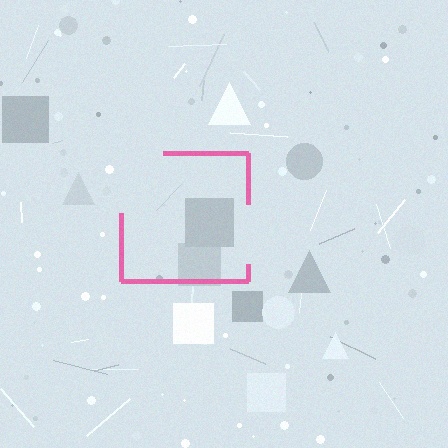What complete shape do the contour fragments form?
The contour fragments form a square.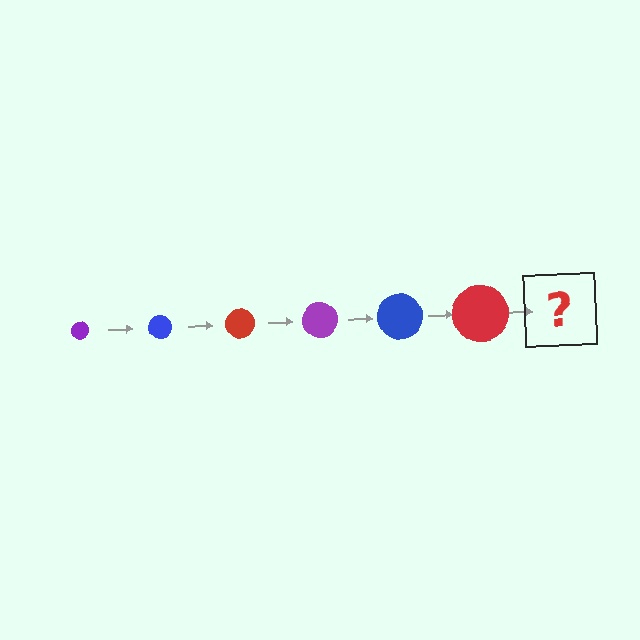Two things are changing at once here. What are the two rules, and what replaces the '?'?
The two rules are that the circle grows larger each step and the color cycles through purple, blue, and red. The '?' should be a purple circle, larger than the previous one.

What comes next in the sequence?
The next element should be a purple circle, larger than the previous one.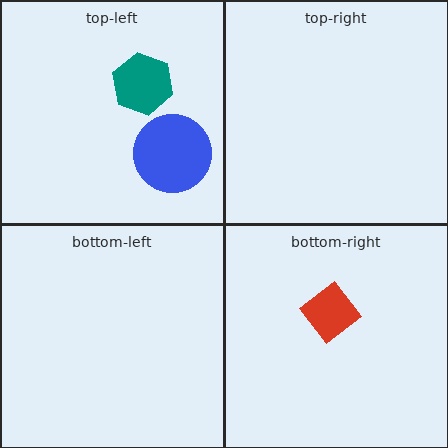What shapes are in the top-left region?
The blue circle, the teal hexagon.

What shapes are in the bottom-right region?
The red diamond.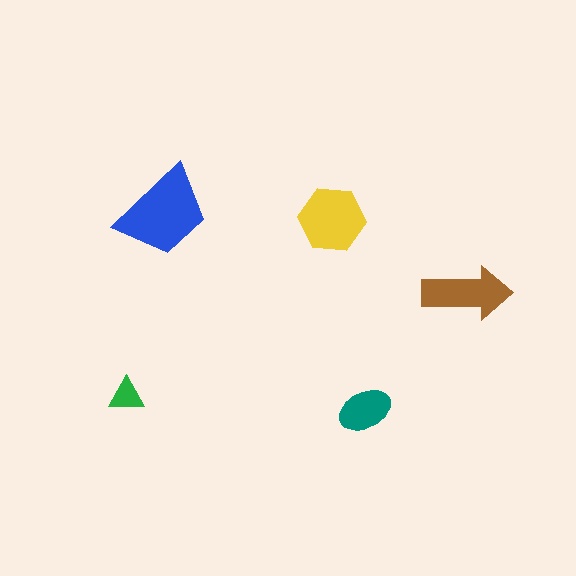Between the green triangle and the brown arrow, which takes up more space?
The brown arrow.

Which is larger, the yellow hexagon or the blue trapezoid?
The blue trapezoid.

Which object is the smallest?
The green triangle.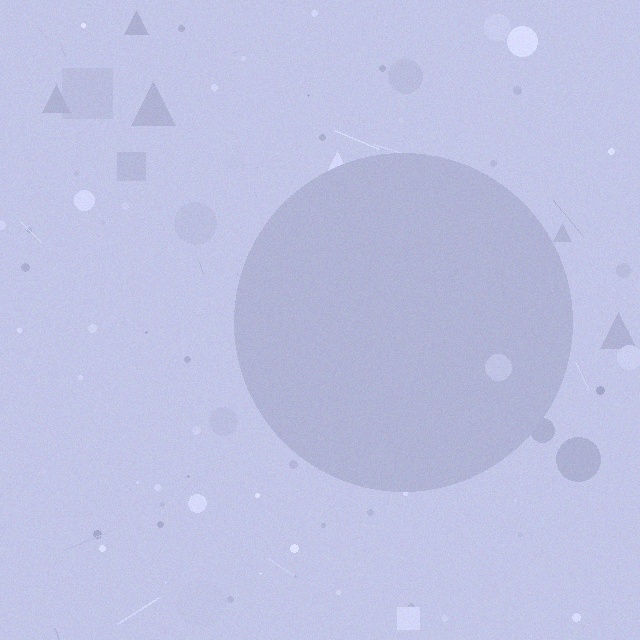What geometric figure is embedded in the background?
A circle is embedded in the background.